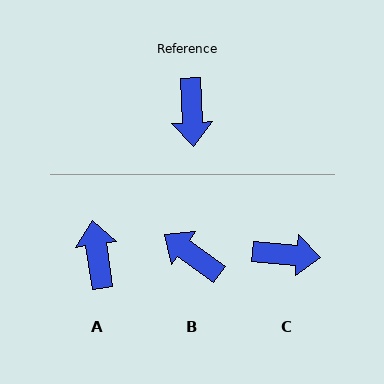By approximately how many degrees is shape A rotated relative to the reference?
Approximately 174 degrees clockwise.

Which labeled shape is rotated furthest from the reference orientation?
A, about 174 degrees away.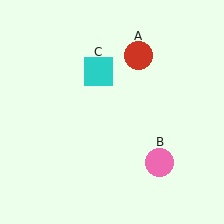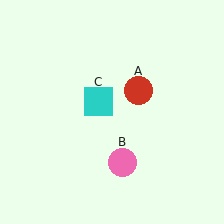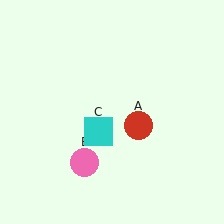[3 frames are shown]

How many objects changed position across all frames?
3 objects changed position: red circle (object A), pink circle (object B), cyan square (object C).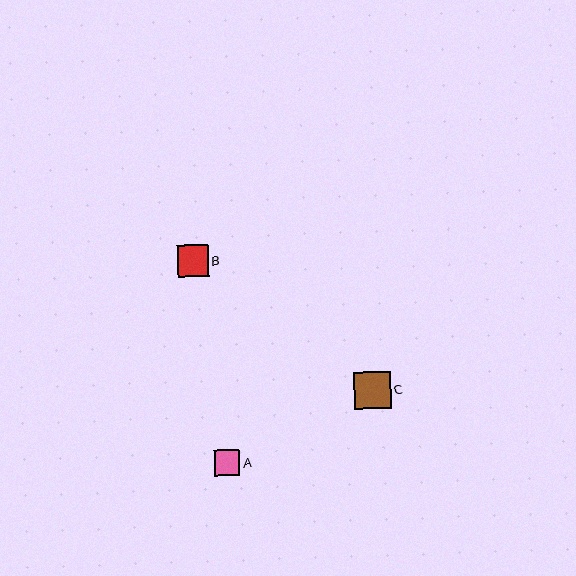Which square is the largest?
Square C is the largest with a size of approximately 37 pixels.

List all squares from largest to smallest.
From largest to smallest: C, B, A.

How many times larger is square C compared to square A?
Square C is approximately 1.4 times the size of square A.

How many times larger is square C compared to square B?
Square C is approximately 1.2 times the size of square B.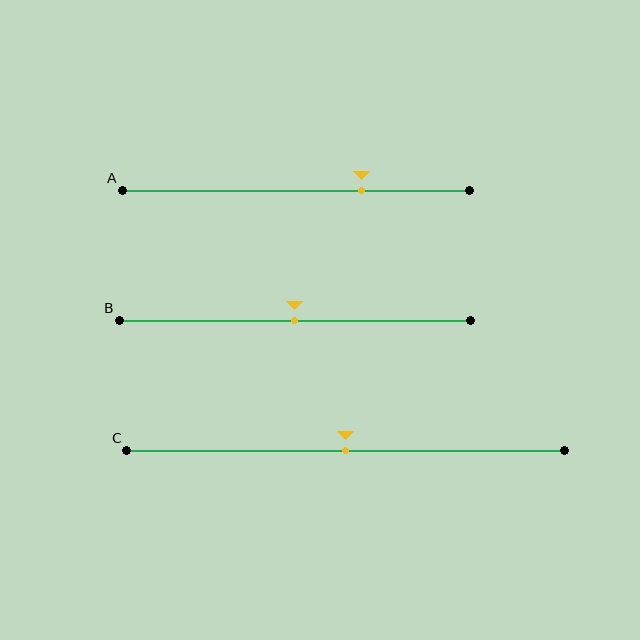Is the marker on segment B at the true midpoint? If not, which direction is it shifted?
Yes, the marker on segment B is at the true midpoint.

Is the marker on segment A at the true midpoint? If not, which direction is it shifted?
No, the marker on segment A is shifted to the right by about 19% of the segment length.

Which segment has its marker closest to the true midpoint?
Segment B has its marker closest to the true midpoint.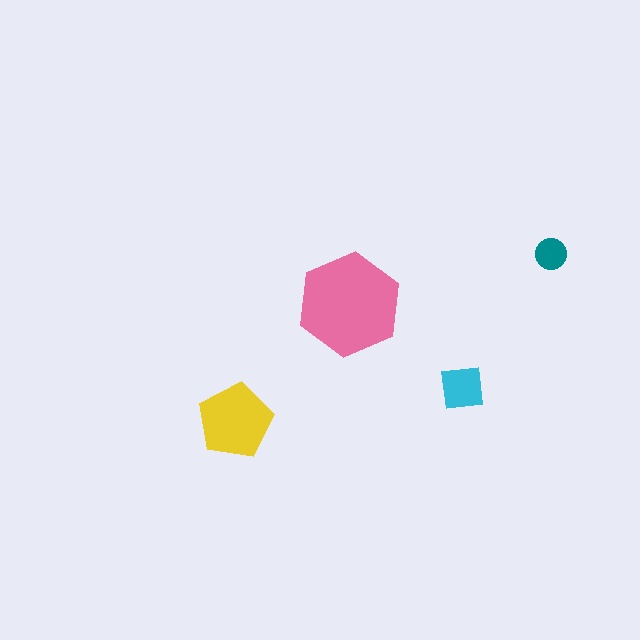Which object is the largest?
The pink hexagon.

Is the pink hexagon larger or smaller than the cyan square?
Larger.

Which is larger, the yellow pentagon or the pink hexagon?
The pink hexagon.